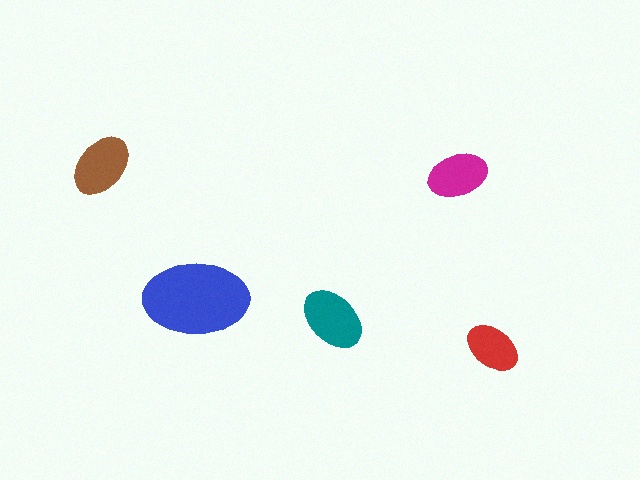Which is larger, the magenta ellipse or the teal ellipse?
The teal one.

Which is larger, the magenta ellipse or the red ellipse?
The magenta one.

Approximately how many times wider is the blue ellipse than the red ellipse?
About 2 times wider.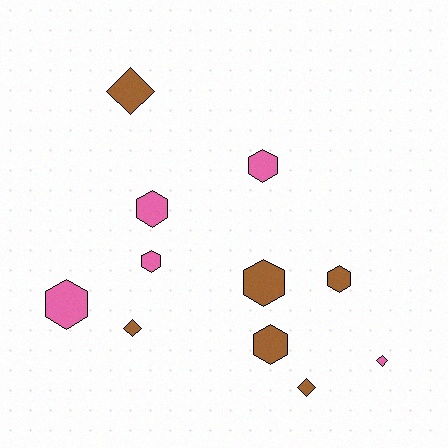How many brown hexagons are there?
There are 3 brown hexagons.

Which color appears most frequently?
Brown, with 6 objects.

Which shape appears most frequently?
Hexagon, with 7 objects.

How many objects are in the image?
There are 11 objects.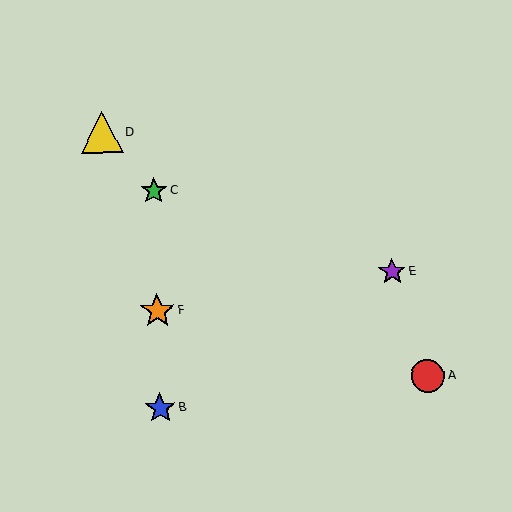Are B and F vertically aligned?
Yes, both are at x≈160.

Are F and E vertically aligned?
No, F is at x≈157 and E is at x≈392.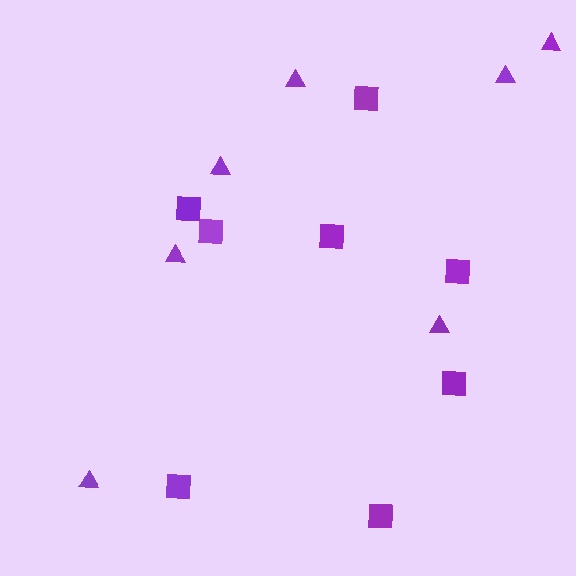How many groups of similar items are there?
There are 2 groups: one group of triangles (7) and one group of squares (8).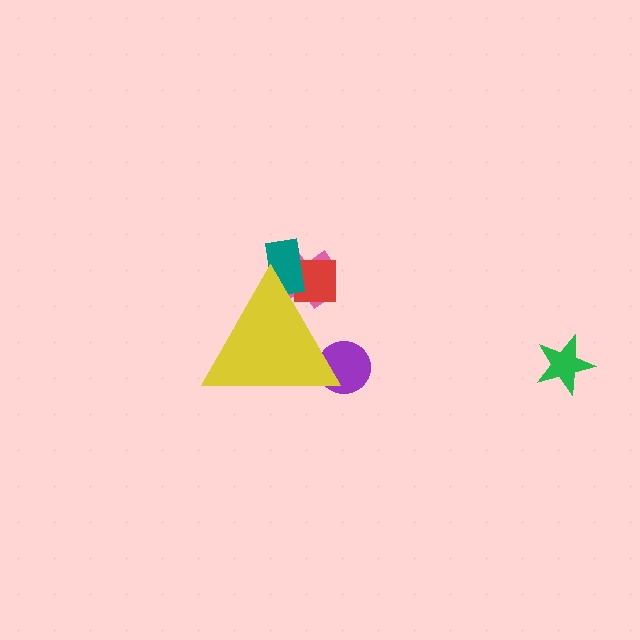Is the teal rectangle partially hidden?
Yes, the teal rectangle is partially hidden behind the yellow triangle.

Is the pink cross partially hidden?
Yes, the pink cross is partially hidden behind the yellow triangle.